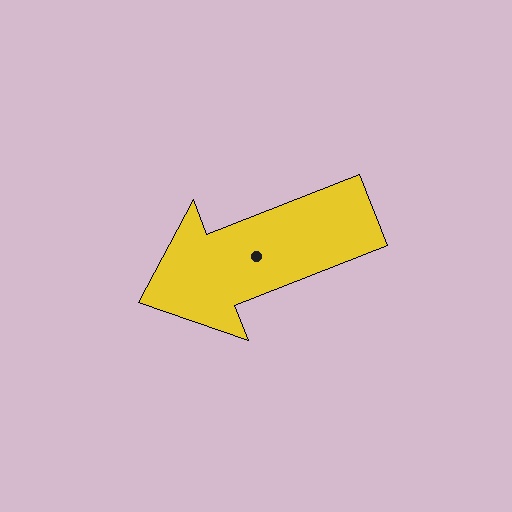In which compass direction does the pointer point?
West.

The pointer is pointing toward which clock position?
Roughly 8 o'clock.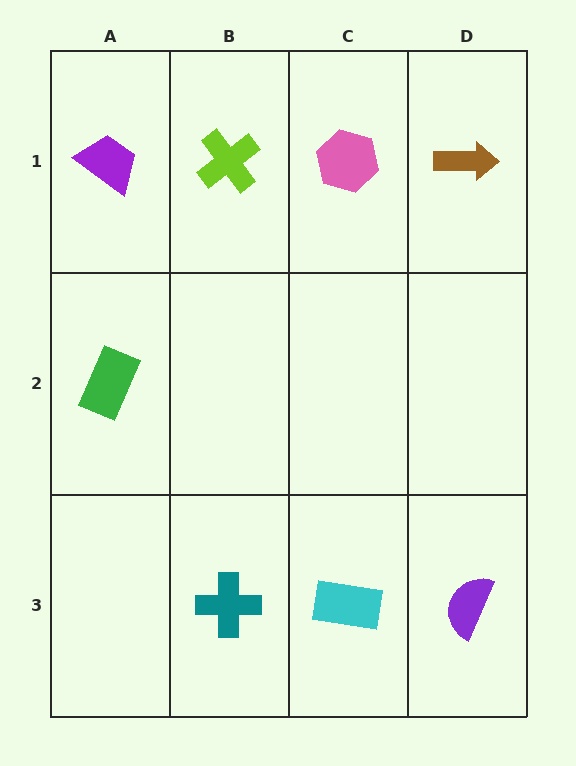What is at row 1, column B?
A lime cross.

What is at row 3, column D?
A purple semicircle.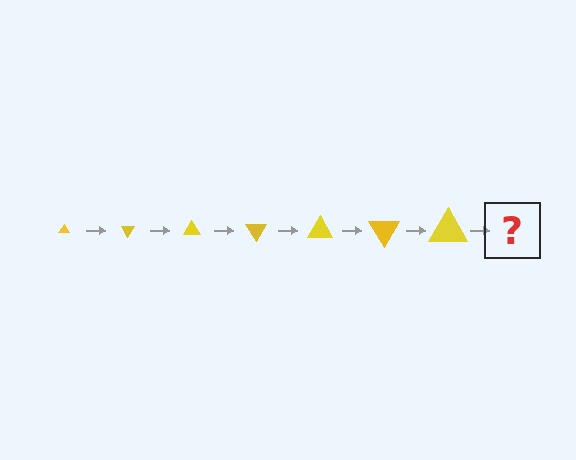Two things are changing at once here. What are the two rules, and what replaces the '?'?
The two rules are that the triangle grows larger each step and it rotates 60 degrees each step. The '?' should be a triangle, larger than the previous one and rotated 420 degrees from the start.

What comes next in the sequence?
The next element should be a triangle, larger than the previous one and rotated 420 degrees from the start.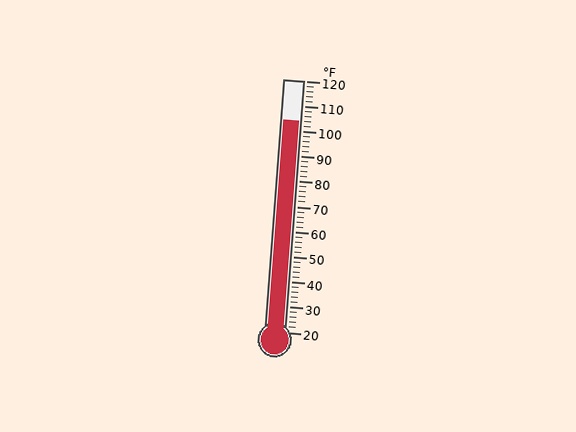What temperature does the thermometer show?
The thermometer shows approximately 104°F.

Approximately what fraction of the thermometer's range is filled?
The thermometer is filled to approximately 85% of its range.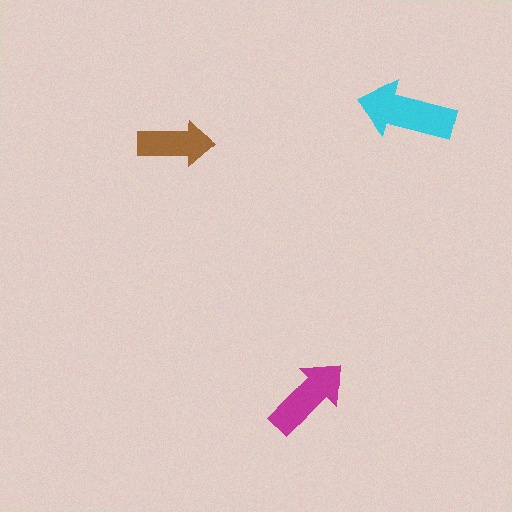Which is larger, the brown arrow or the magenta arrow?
The magenta one.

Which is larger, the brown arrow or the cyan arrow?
The cyan one.